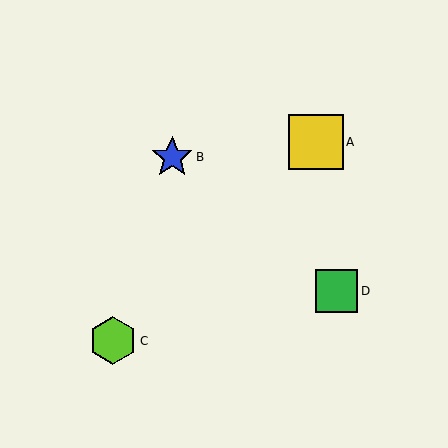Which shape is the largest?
The yellow square (labeled A) is the largest.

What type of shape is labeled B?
Shape B is a blue star.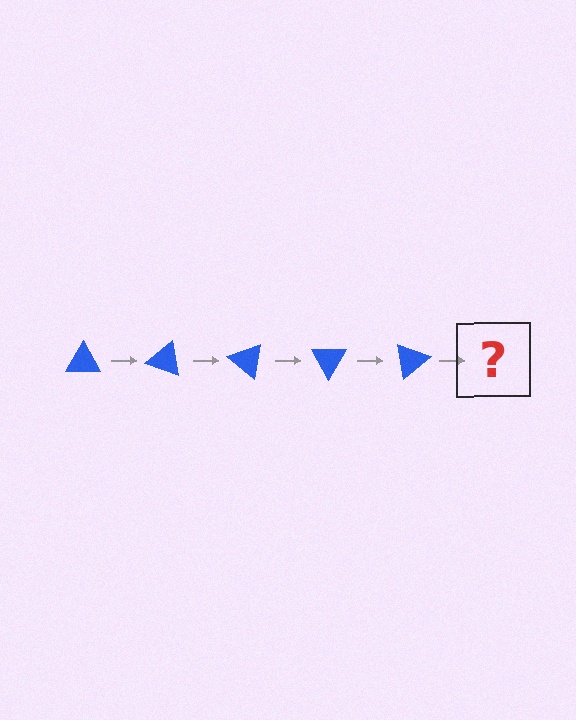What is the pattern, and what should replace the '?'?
The pattern is that the triangle rotates 20 degrees each step. The '?' should be a blue triangle rotated 100 degrees.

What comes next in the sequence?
The next element should be a blue triangle rotated 100 degrees.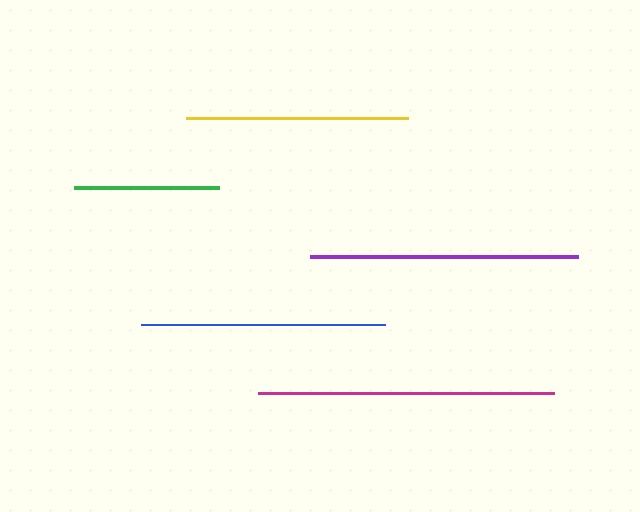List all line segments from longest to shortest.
From longest to shortest: magenta, purple, blue, yellow, green.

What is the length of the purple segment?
The purple segment is approximately 268 pixels long.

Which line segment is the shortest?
The green line is the shortest at approximately 145 pixels.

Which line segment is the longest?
The magenta line is the longest at approximately 296 pixels.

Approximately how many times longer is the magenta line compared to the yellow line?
The magenta line is approximately 1.3 times the length of the yellow line.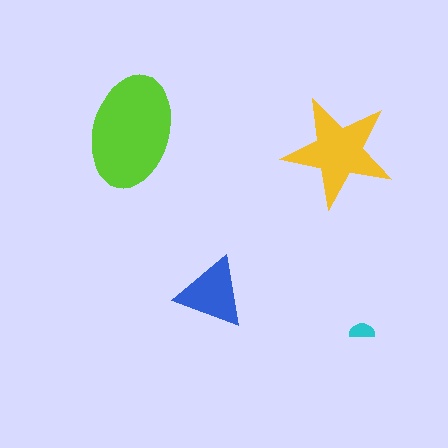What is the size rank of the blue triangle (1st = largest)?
3rd.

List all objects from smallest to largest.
The cyan semicircle, the blue triangle, the yellow star, the lime ellipse.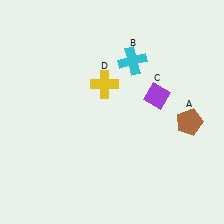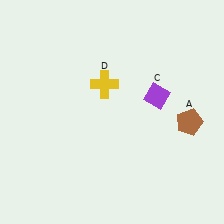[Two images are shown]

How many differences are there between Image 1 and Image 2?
There is 1 difference between the two images.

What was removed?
The cyan cross (B) was removed in Image 2.